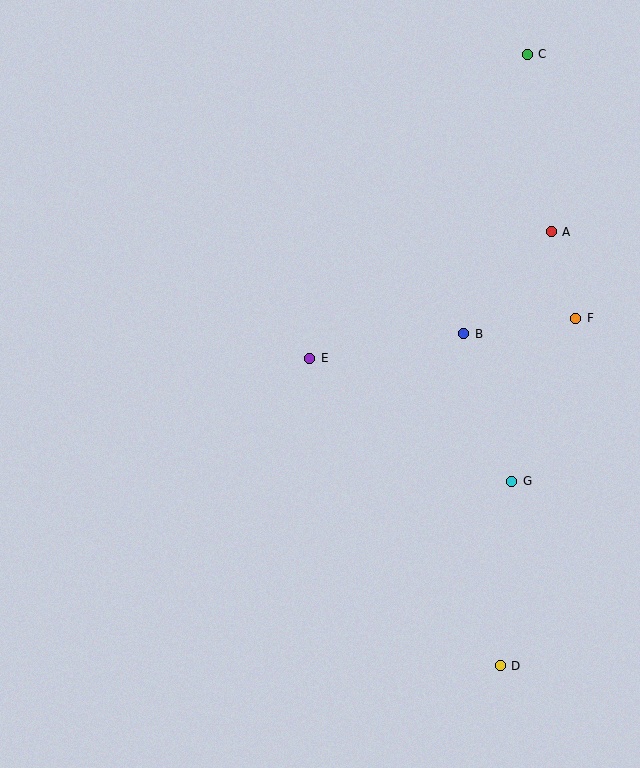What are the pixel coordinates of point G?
Point G is at (512, 481).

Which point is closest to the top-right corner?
Point C is closest to the top-right corner.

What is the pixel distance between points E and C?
The distance between E and C is 374 pixels.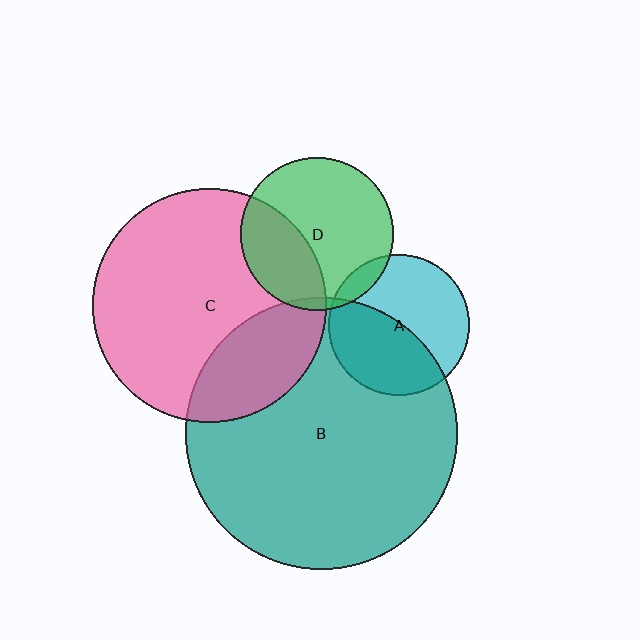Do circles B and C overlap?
Yes.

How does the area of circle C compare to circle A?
Approximately 2.8 times.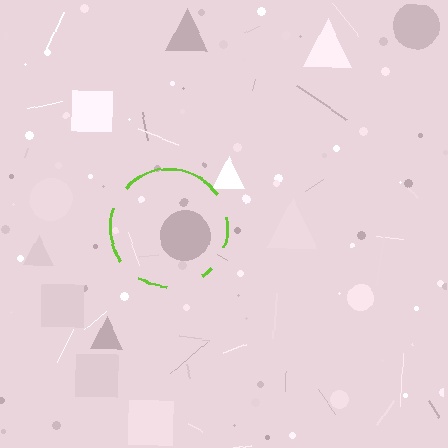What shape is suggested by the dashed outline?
The dashed outline suggests a circle.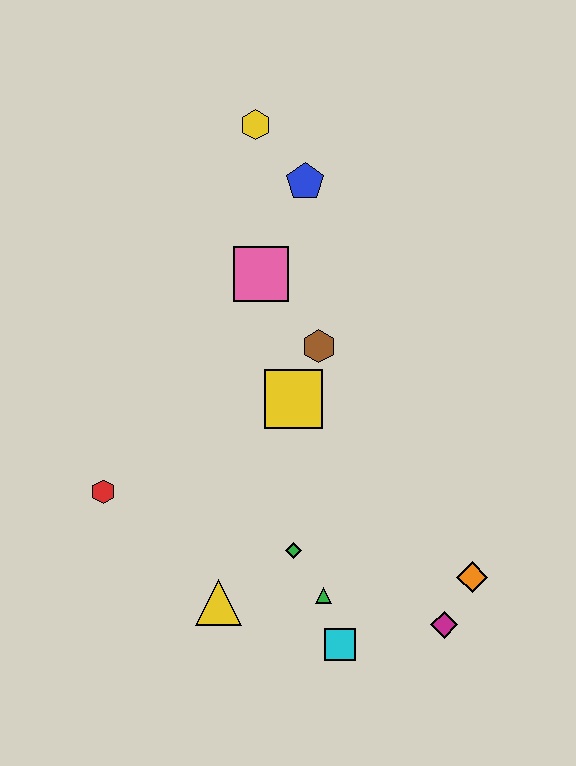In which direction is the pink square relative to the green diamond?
The pink square is above the green diamond.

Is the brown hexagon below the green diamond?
No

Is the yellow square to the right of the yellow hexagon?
Yes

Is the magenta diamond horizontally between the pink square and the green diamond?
No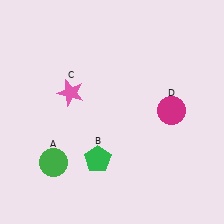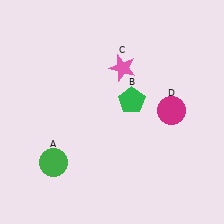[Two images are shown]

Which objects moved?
The objects that moved are: the green pentagon (B), the pink star (C).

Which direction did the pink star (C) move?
The pink star (C) moved right.